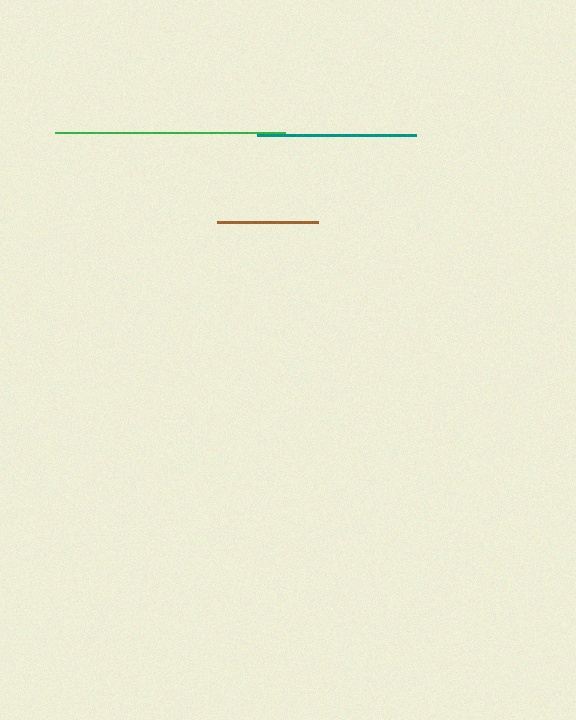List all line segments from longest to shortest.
From longest to shortest: green, teal, brown.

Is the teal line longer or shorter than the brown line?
The teal line is longer than the brown line.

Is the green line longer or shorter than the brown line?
The green line is longer than the brown line.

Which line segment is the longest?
The green line is the longest at approximately 230 pixels.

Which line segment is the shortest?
The brown line is the shortest at approximately 101 pixels.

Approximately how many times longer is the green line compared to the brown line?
The green line is approximately 2.3 times the length of the brown line.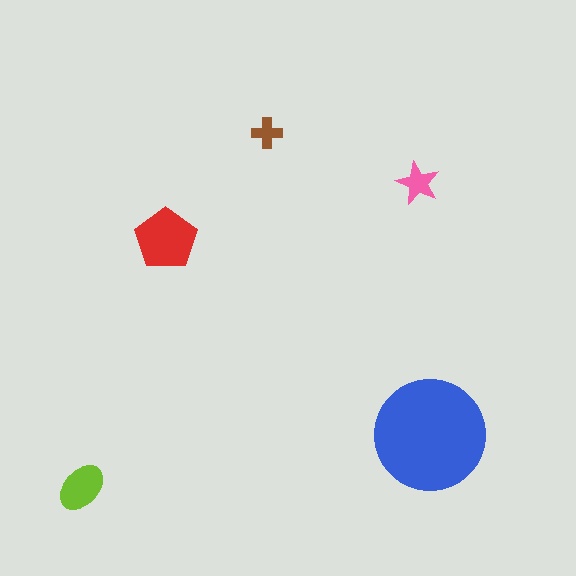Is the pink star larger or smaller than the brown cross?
Larger.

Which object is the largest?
The blue circle.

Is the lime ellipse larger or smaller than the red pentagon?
Smaller.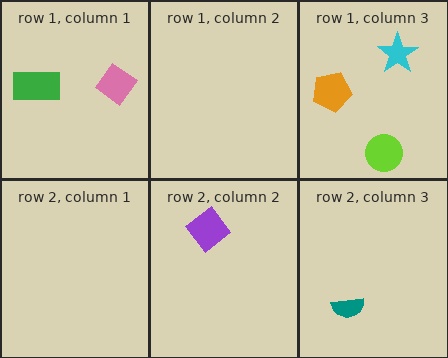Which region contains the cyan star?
The row 1, column 3 region.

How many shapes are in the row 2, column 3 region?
1.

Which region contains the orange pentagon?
The row 1, column 3 region.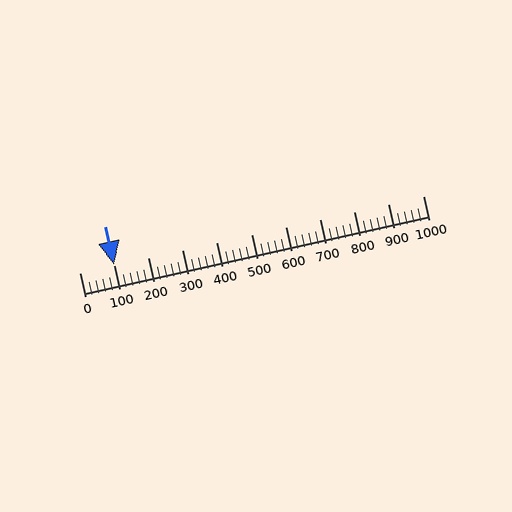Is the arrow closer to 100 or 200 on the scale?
The arrow is closer to 100.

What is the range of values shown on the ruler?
The ruler shows values from 0 to 1000.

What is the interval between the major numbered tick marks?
The major tick marks are spaced 100 units apart.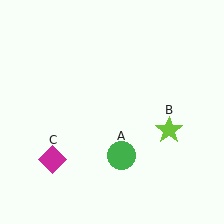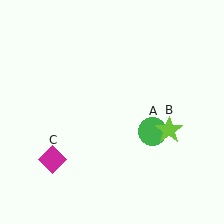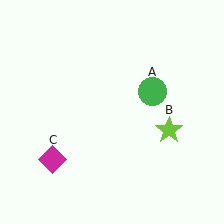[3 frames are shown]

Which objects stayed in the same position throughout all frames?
Lime star (object B) and magenta diamond (object C) remained stationary.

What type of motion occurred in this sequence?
The green circle (object A) rotated counterclockwise around the center of the scene.